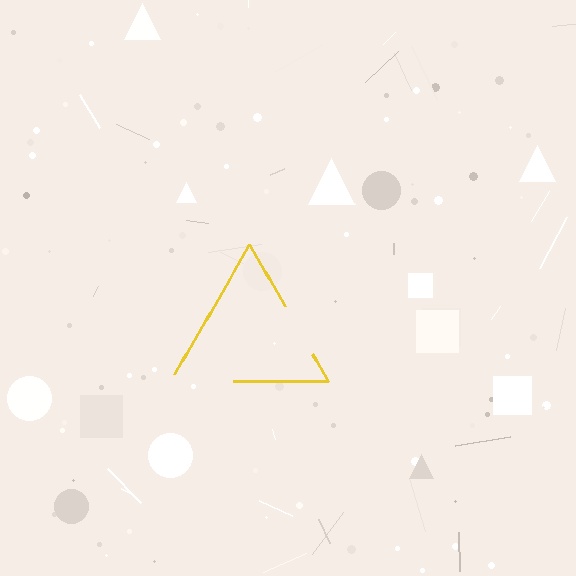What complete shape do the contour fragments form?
The contour fragments form a triangle.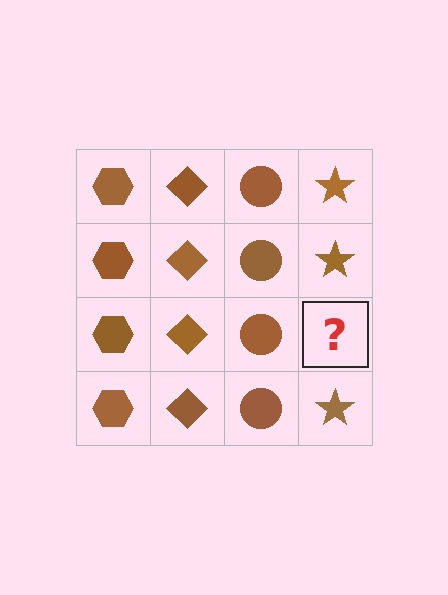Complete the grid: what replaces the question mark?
The question mark should be replaced with a brown star.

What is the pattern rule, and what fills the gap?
The rule is that each column has a consistent shape. The gap should be filled with a brown star.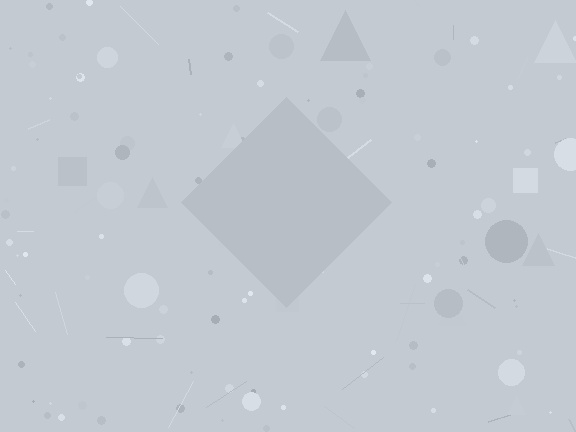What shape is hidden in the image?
A diamond is hidden in the image.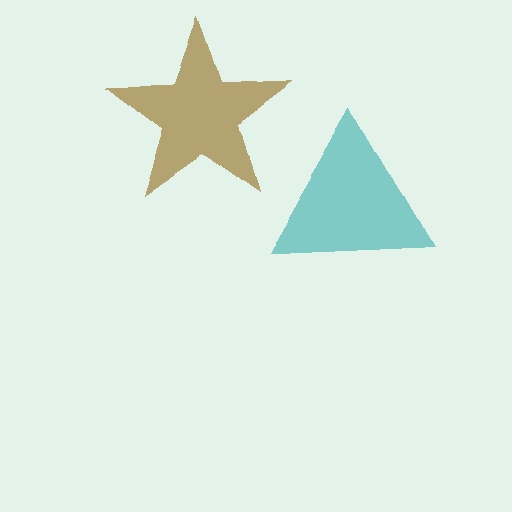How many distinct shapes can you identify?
There are 2 distinct shapes: a brown star, a teal triangle.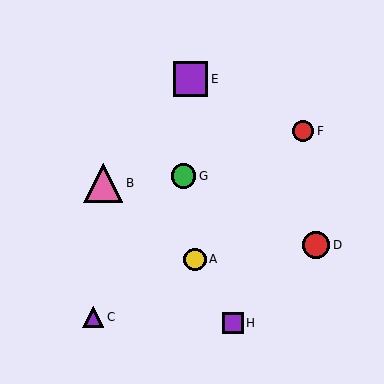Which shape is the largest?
The pink triangle (labeled B) is the largest.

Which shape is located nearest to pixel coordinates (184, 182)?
The green circle (labeled G) at (183, 176) is nearest to that location.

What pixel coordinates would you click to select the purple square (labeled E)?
Click at (191, 79) to select the purple square E.